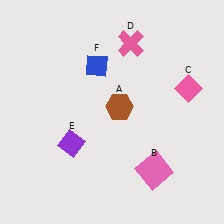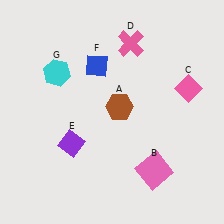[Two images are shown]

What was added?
A cyan hexagon (G) was added in Image 2.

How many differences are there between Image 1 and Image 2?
There is 1 difference between the two images.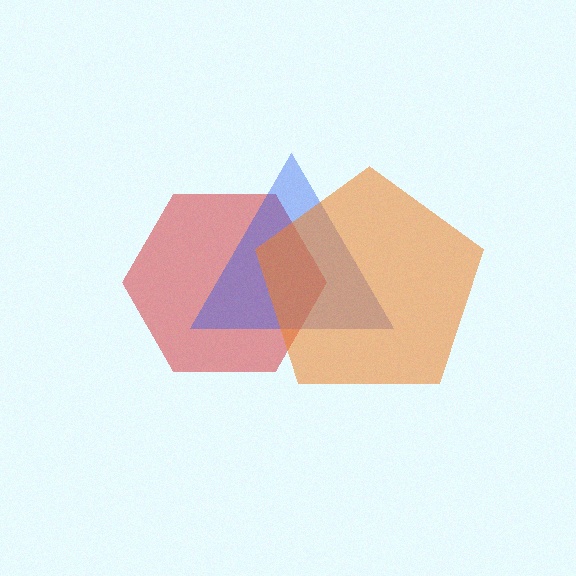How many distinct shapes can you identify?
There are 3 distinct shapes: a red hexagon, a blue triangle, an orange pentagon.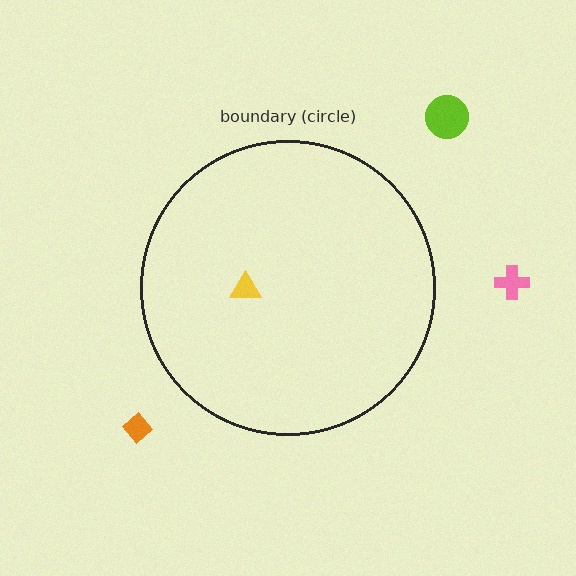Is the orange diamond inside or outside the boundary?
Outside.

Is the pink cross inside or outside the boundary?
Outside.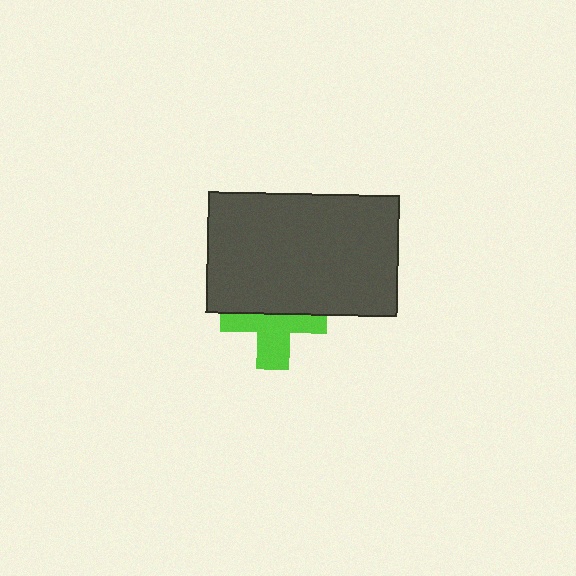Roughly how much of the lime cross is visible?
About half of it is visible (roughly 52%).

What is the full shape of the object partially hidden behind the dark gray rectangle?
The partially hidden object is a lime cross.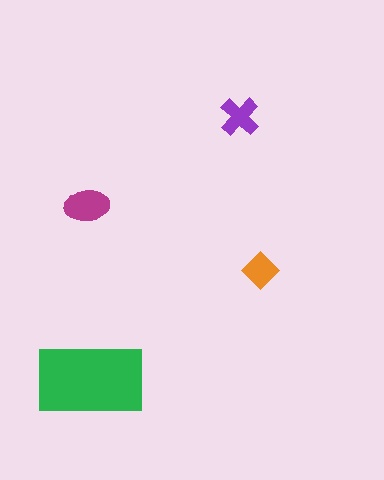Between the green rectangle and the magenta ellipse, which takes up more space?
The green rectangle.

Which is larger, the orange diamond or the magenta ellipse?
The magenta ellipse.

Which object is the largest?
The green rectangle.